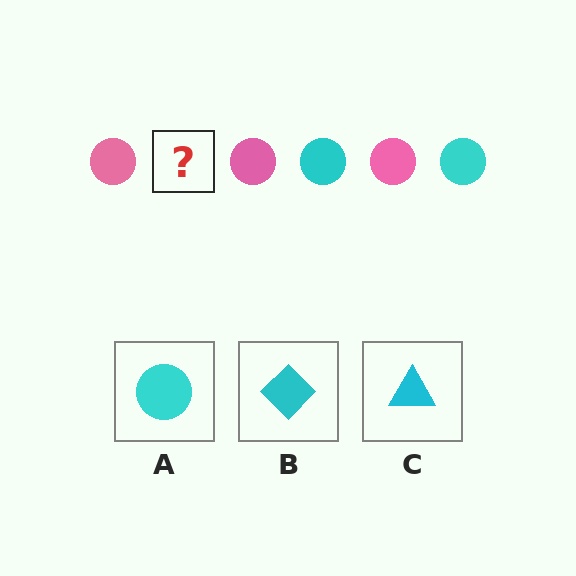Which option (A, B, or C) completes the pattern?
A.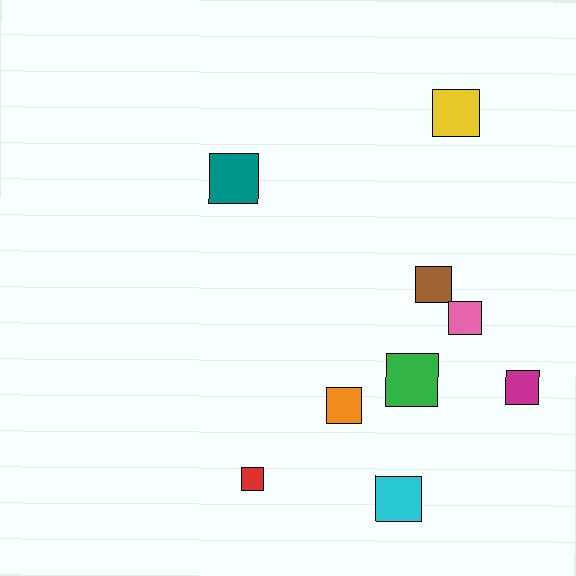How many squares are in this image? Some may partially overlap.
There are 9 squares.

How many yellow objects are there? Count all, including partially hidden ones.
There is 1 yellow object.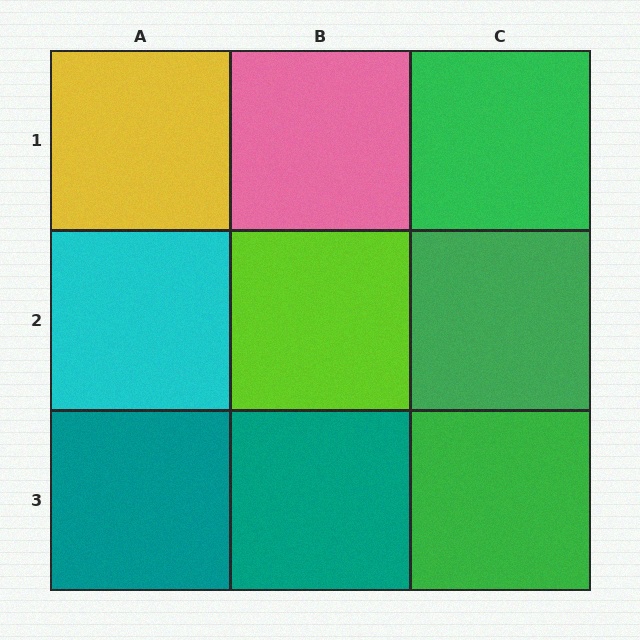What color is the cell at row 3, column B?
Teal.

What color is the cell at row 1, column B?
Pink.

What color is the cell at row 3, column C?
Green.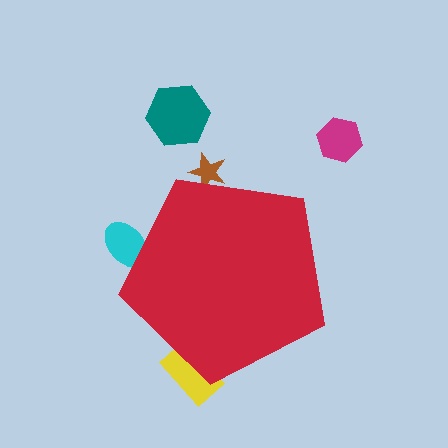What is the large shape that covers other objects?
A red pentagon.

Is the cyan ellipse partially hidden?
Yes, the cyan ellipse is partially hidden behind the red pentagon.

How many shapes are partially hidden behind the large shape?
3 shapes are partially hidden.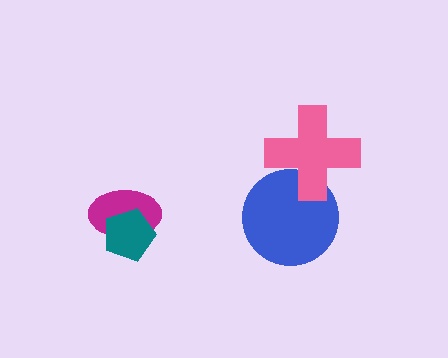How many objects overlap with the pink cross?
1 object overlaps with the pink cross.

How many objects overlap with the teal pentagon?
1 object overlaps with the teal pentagon.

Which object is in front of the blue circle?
The pink cross is in front of the blue circle.